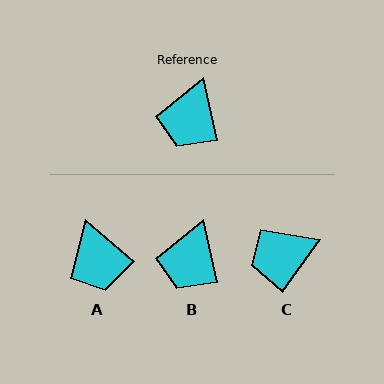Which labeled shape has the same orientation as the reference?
B.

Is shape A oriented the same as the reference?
No, it is off by about 37 degrees.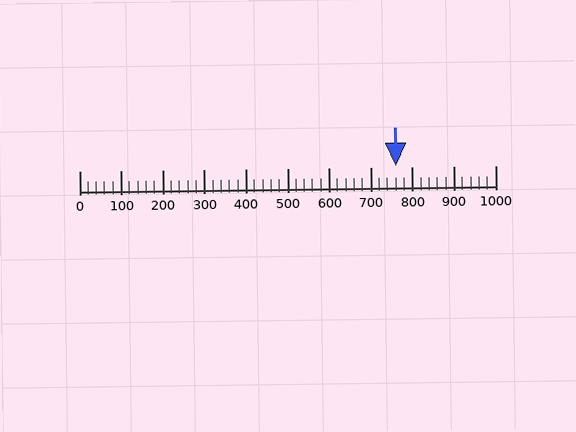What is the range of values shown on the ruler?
The ruler shows values from 0 to 1000.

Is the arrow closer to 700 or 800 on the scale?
The arrow is closer to 800.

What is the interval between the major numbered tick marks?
The major tick marks are spaced 100 units apart.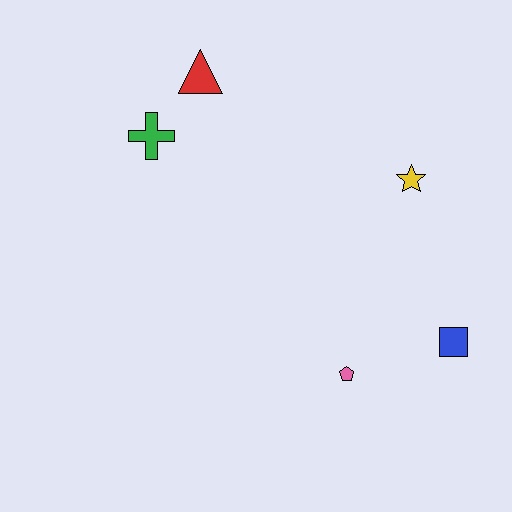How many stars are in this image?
There is 1 star.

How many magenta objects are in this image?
There are no magenta objects.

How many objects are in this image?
There are 5 objects.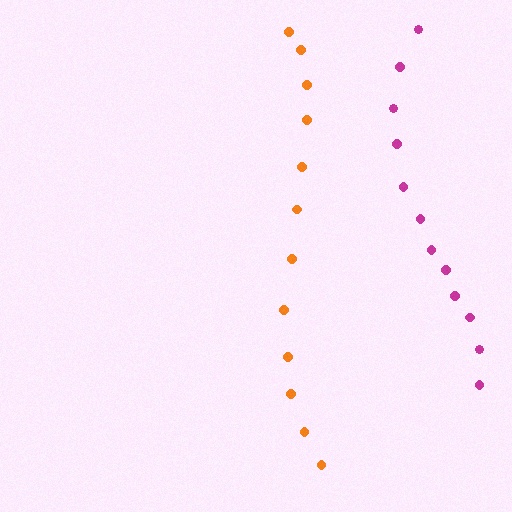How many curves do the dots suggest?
There are 2 distinct paths.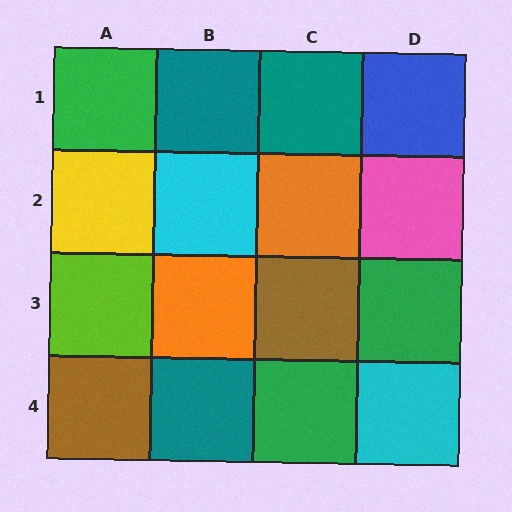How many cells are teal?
3 cells are teal.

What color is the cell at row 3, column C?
Brown.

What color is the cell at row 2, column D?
Pink.